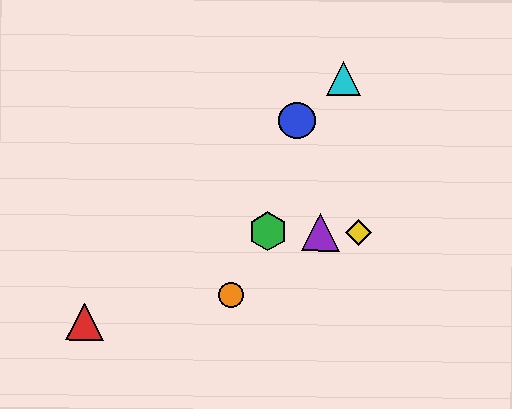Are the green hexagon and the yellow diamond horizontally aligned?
Yes, both are at y≈231.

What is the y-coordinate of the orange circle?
The orange circle is at y≈295.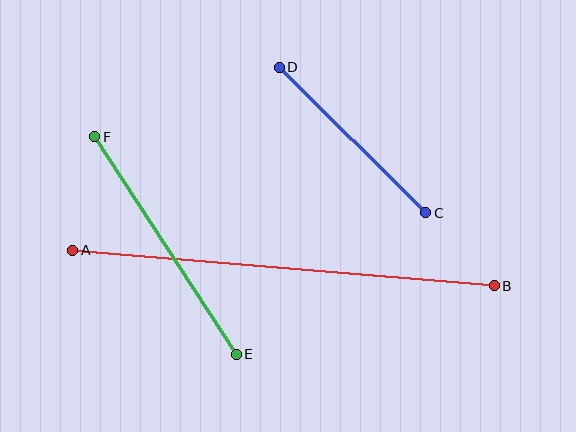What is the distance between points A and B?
The distance is approximately 423 pixels.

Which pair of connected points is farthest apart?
Points A and B are farthest apart.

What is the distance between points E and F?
The distance is approximately 260 pixels.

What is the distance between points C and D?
The distance is approximately 206 pixels.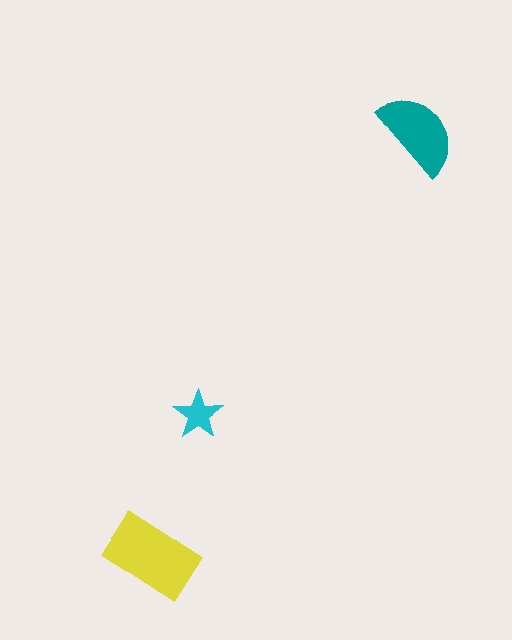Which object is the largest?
The yellow rectangle.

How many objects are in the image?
There are 3 objects in the image.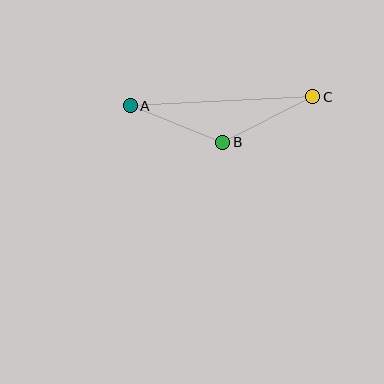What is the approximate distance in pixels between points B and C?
The distance between B and C is approximately 101 pixels.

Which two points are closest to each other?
Points A and B are closest to each other.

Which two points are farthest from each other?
Points A and C are farthest from each other.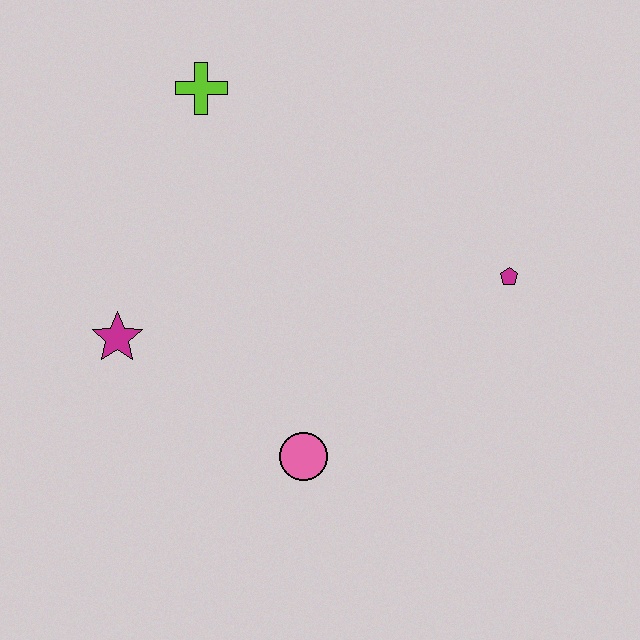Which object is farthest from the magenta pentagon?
The magenta star is farthest from the magenta pentagon.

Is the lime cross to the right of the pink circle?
No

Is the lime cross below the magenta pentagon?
No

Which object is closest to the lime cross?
The magenta star is closest to the lime cross.